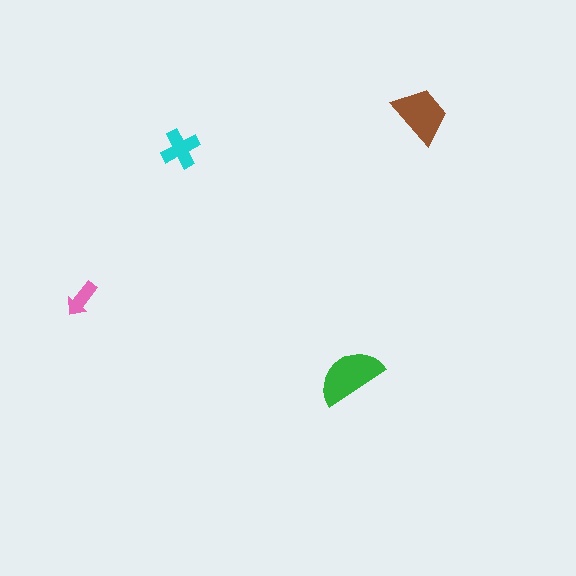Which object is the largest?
The green semicircle.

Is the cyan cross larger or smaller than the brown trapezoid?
Smaller.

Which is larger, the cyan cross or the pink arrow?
The cyan cross.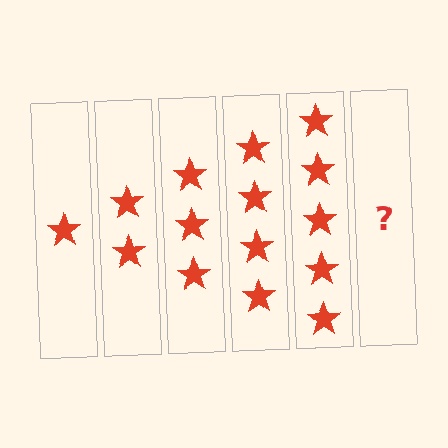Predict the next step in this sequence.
The next step is 6 stars.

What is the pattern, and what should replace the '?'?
The pattern is that each step adds one more star. The '?' should be 6 stars.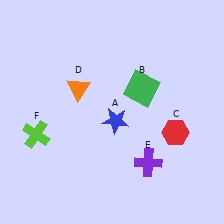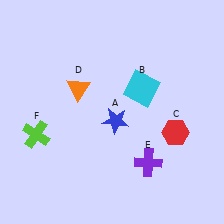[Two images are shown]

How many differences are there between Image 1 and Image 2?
There is 1 difference between the two images.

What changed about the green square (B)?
In Image 1, B is green. In Image 2, it changed to cyan.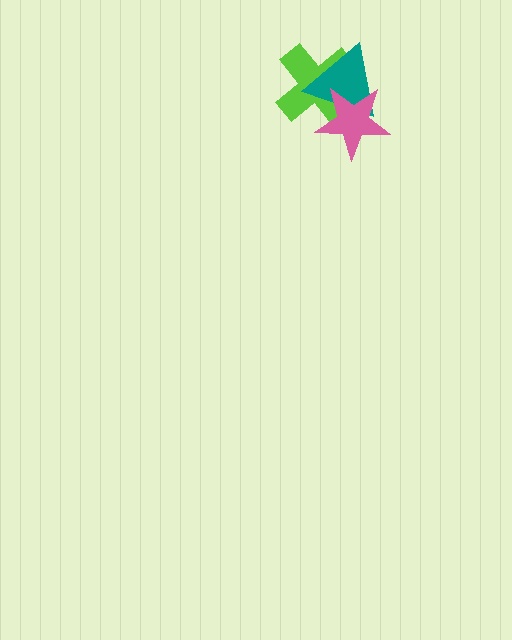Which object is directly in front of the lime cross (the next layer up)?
The teal triangle is directly in front of the lime cross.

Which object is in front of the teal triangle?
The pink star is in front of the teal triangle.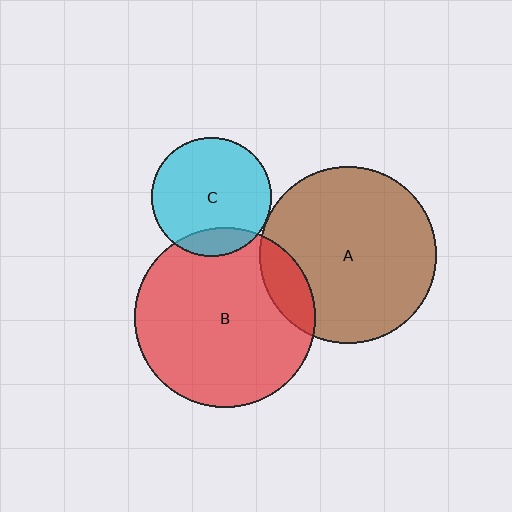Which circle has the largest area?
Circle B (red).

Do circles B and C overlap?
Yes.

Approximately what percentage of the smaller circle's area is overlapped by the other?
Approximately 15%.